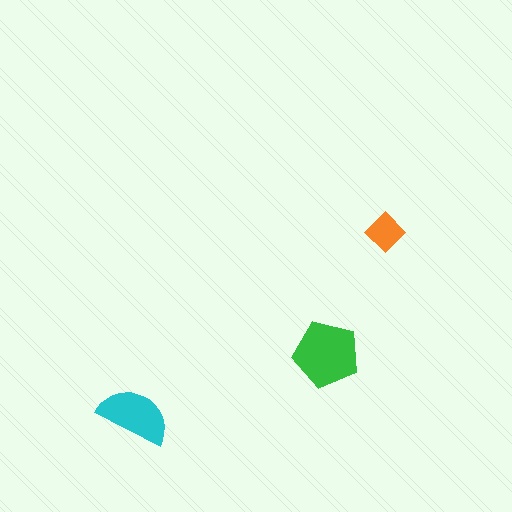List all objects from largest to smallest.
The green pentagon, the cyan semicircle, the orange diamond.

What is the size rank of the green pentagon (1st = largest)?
1st.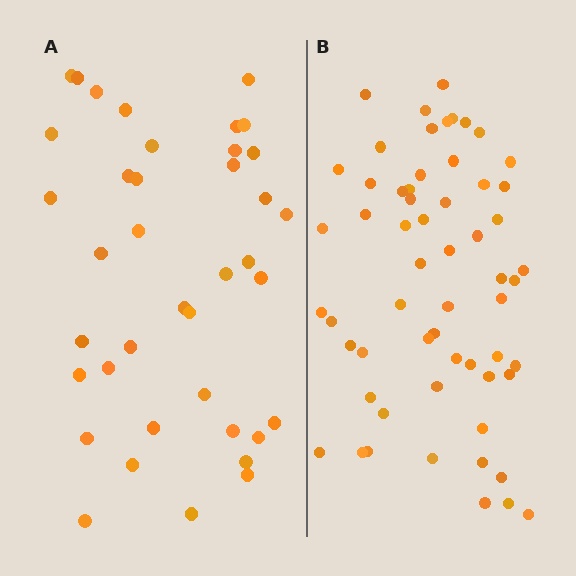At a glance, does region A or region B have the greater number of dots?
Region B (the right region) has more dots.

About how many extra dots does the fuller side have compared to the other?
Region B has approximately 20 more dots than region A.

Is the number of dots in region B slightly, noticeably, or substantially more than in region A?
Region B has substantially more. The ratio is roughly 1.5 to 1.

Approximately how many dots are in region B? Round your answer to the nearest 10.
About 60 dots. (The exact count is 59, which rounds to 60.)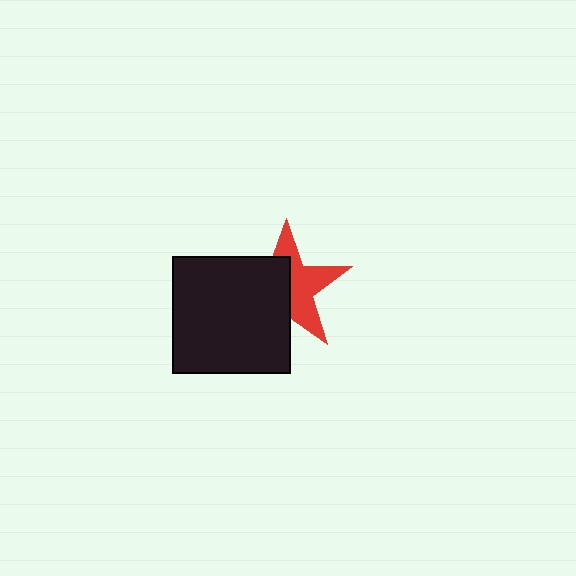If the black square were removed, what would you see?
You would see the complete red star.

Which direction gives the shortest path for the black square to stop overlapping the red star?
Moving left gives the shortest separation.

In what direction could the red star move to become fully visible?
The red star could move right. That would shift it out from behind the black square entirely.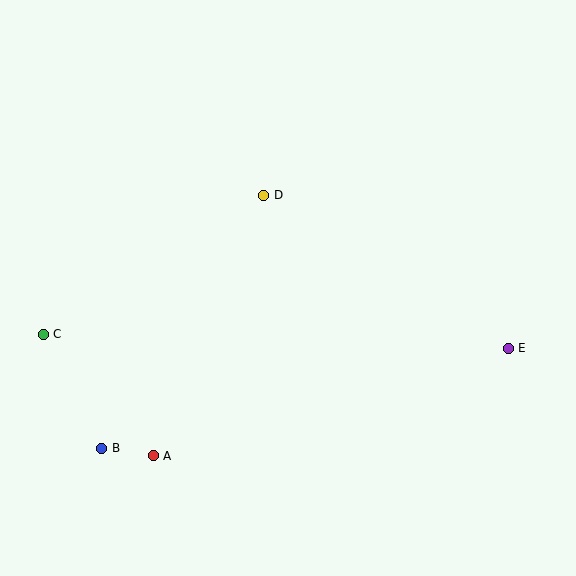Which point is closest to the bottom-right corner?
Point E is closest to the bottom-right corner.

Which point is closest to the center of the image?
Point D at (264, 195) is closest to the center.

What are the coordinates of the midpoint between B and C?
The midpoint between B and C is at (73, 391).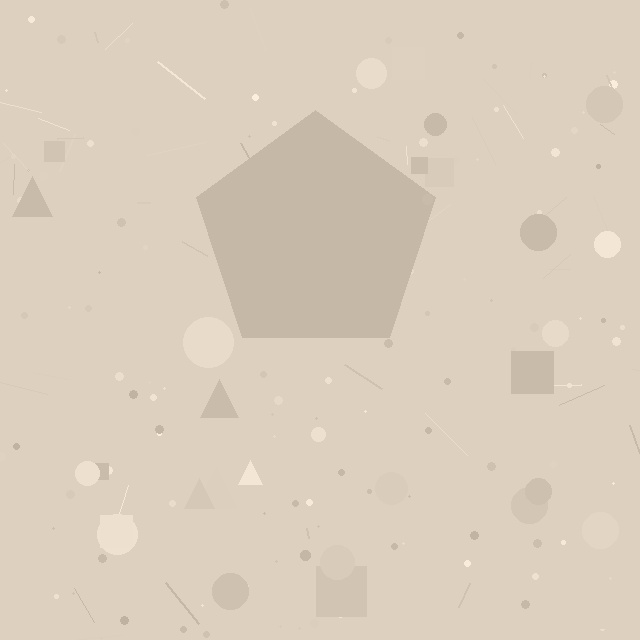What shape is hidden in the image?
A pentagon is hidden in the image.